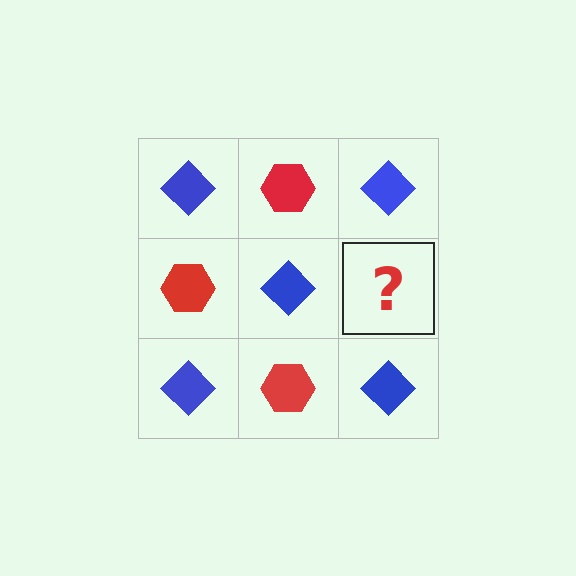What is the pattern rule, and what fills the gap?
The rule is that it alternates blue diamond and red hexagon in a checkerboard pattern. The gap should be filled with a red hexagon.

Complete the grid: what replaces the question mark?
The question mark should be replaced with a red hexagon.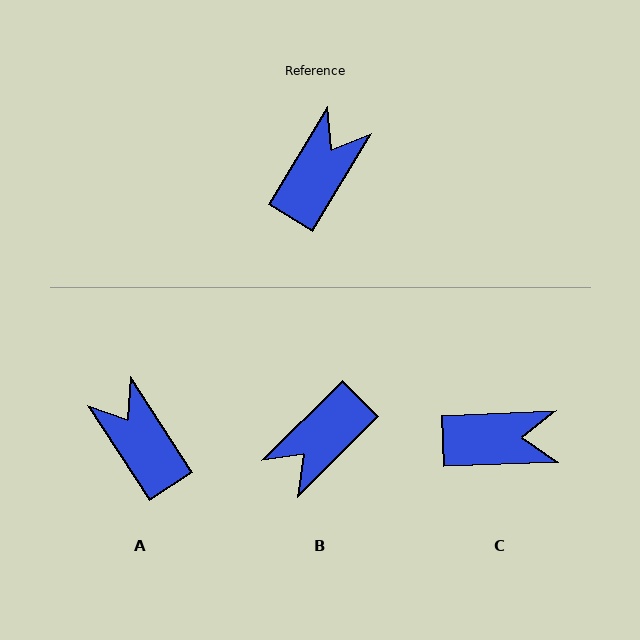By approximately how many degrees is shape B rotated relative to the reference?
Approximately 166 degrees counter-clockwise.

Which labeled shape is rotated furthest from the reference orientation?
B, about 166 degrees away.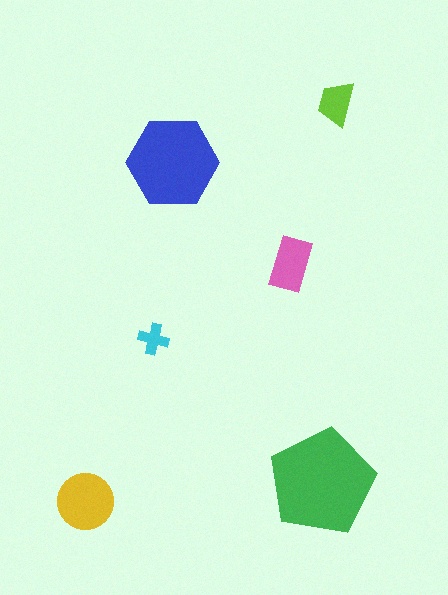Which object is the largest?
The green pentagon.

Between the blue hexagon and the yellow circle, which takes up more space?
The blue hexagon.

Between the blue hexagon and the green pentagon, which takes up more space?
The green pentagon.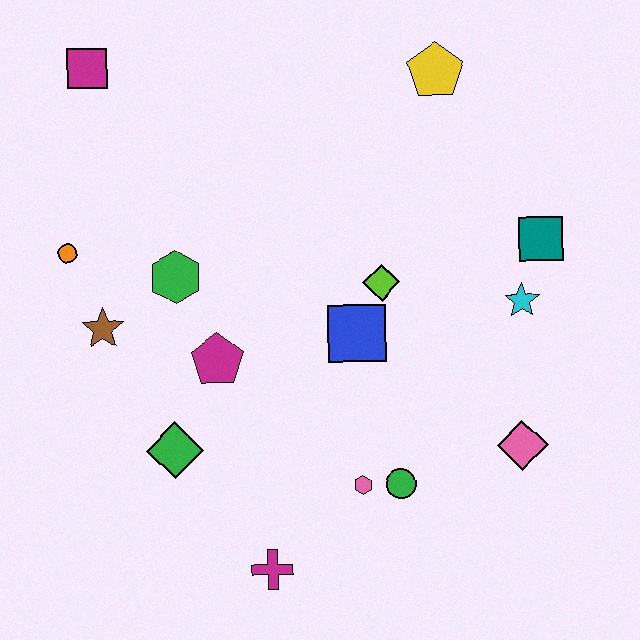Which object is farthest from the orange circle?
The pink diamond is farthest from the orange circle.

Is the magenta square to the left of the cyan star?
Yes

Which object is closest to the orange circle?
The brown star is closest to the orange circle.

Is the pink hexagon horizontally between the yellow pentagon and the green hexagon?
Yes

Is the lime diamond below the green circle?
No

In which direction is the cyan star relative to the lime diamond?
The cyan star is to the right of the lime diamond.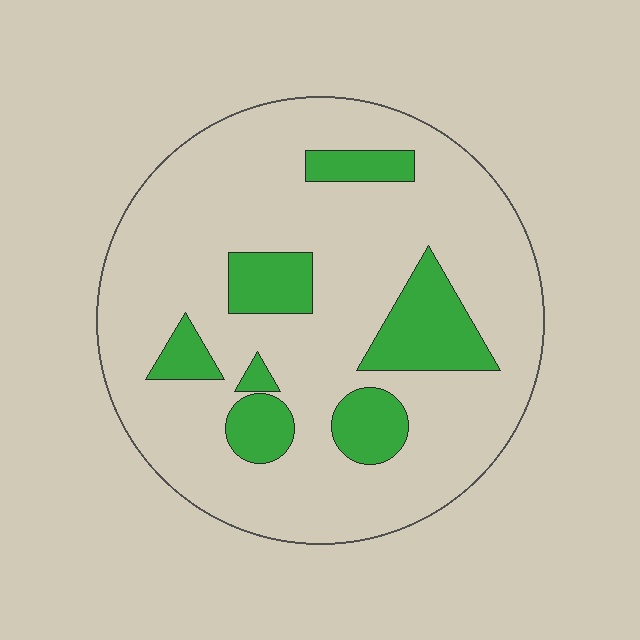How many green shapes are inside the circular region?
7.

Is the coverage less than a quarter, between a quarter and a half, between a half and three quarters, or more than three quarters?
Less than a quarter.